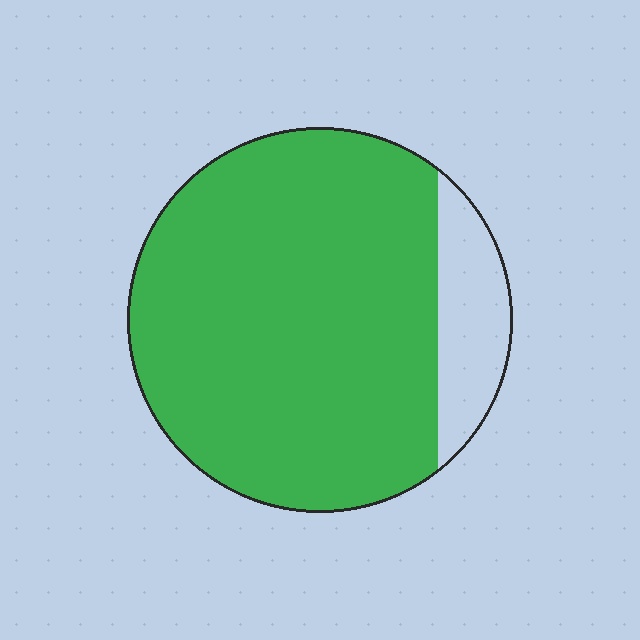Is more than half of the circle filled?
Yes.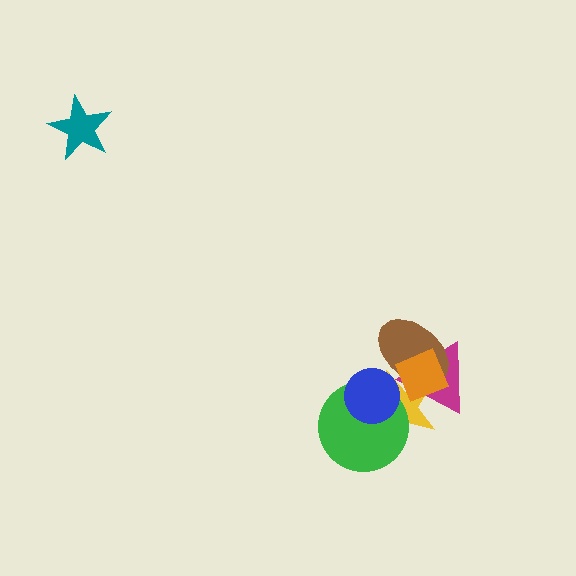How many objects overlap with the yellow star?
5 objects overlap with the yellow star.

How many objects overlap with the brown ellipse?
4 objects overlap with the brown ellipse.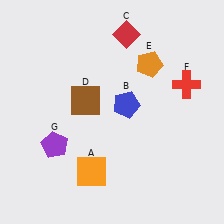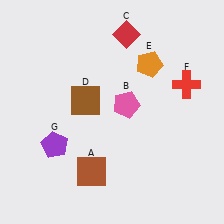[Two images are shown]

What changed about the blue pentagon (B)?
In Image 1, B is blue. In Image 2, it changed to pink.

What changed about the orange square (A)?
In Image 1, A is orange. In Image 2, it changed to brown.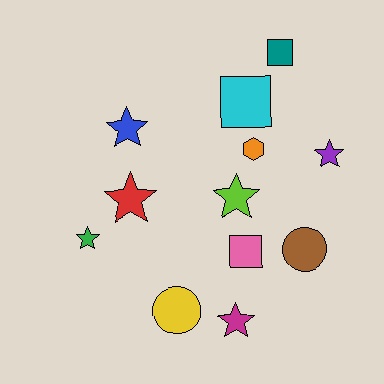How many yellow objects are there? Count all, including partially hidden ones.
There is 1 yellow object.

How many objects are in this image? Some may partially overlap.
There are 12 objects.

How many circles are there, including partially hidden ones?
There are 2 circles.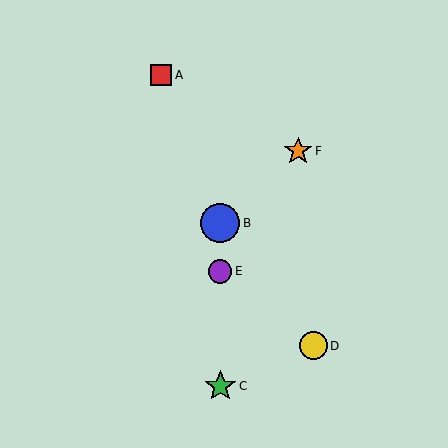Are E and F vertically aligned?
No, E is at x≈220 and F is at x≈298.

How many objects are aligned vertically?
3 objects (B, C, E) are aligned vertically.